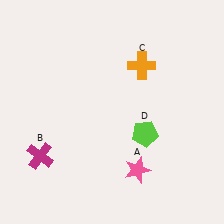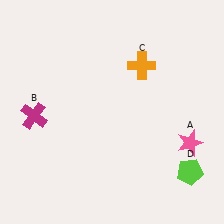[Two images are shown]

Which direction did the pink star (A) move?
The pink star (A) moved right.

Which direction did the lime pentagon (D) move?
The lime pentagon (D) moved right.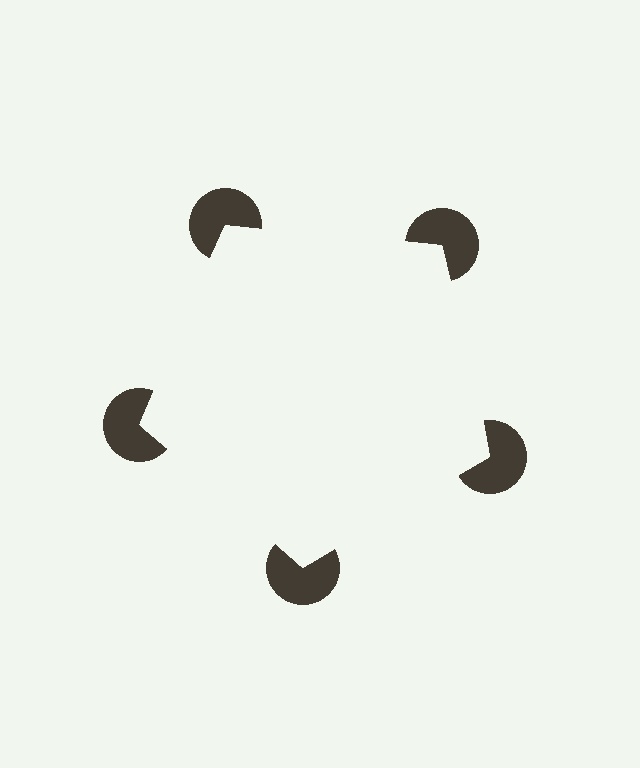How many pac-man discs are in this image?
There are 5 — one at each vertex of the illusory pentagon.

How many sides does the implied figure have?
5 sides.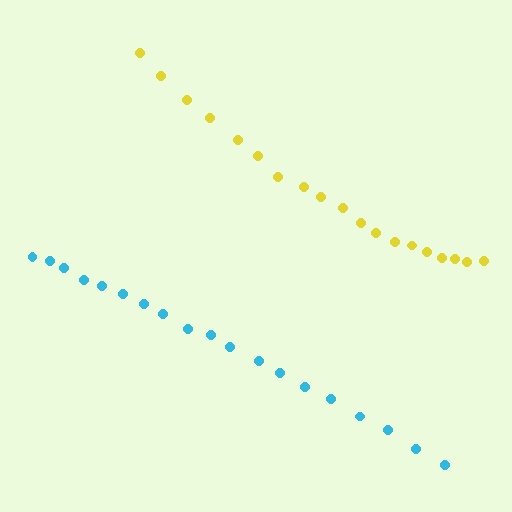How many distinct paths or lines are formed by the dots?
There are 2 distinct paths.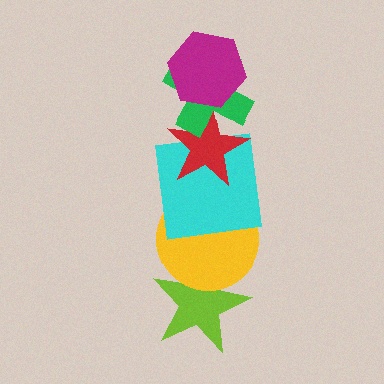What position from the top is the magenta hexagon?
The magenta hexagon is 1st from the top.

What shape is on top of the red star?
The green cross is on top of the red star.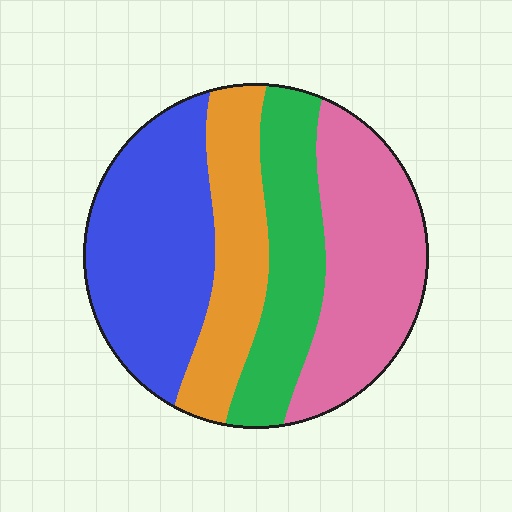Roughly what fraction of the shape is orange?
Orange covers around 20% of the shape.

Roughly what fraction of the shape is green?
Green takes up less than a quarter of the shape.